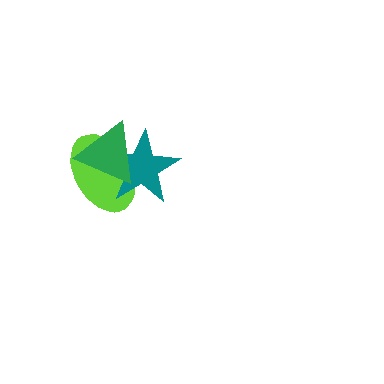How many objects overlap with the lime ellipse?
2 objects overlap with the lime ellipse.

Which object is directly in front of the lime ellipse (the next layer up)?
The teal star is directly in front of the lime ellipse.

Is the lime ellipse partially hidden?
Yes, it is partially covered by another shape.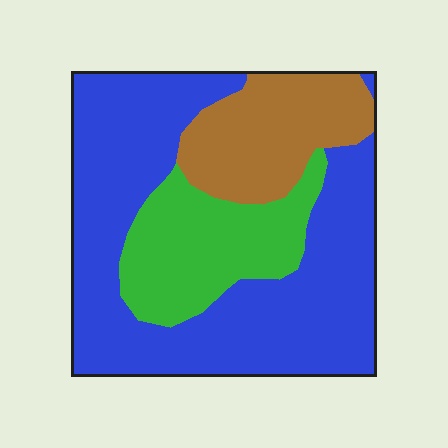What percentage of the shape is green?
Green covers 21% of the shape.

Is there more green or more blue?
Blue.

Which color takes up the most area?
Blue, at roughly 60%.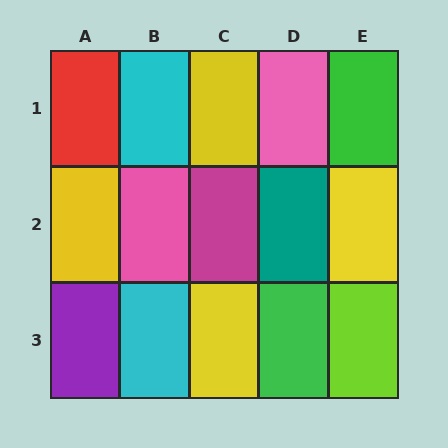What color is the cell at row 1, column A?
Red.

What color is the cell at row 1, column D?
Pink.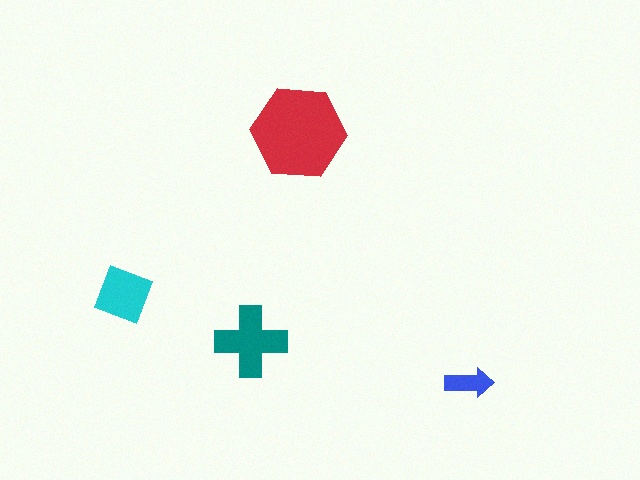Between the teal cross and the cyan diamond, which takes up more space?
The teal cross.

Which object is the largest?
The red hexagon.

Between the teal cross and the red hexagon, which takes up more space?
The red hexagon.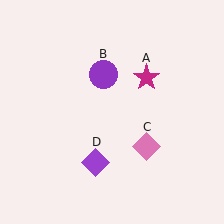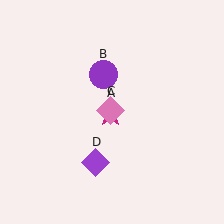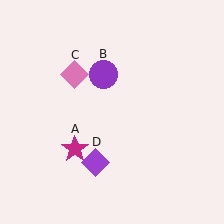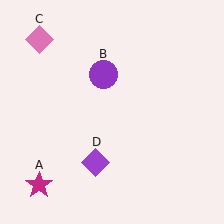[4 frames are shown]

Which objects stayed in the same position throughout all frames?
Purple circle (object B) and purple diamond (object D) remained stationary.